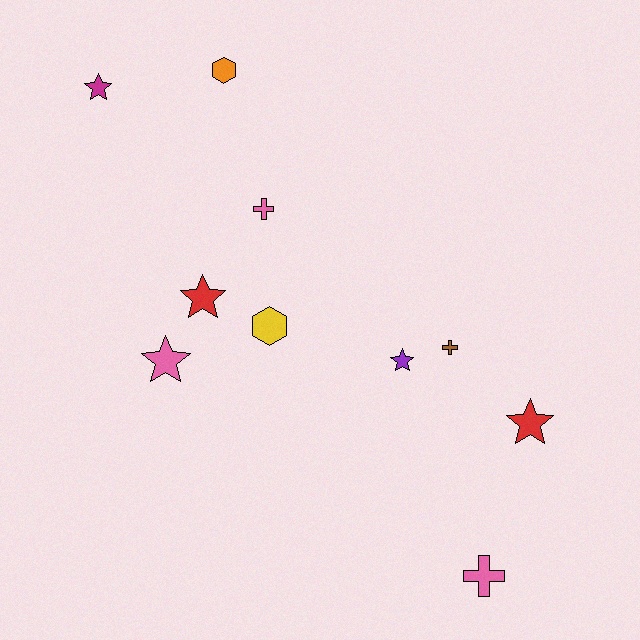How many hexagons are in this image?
There are 2 hexagons.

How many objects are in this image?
There are 10 objects.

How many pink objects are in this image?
There are 3 pink objects.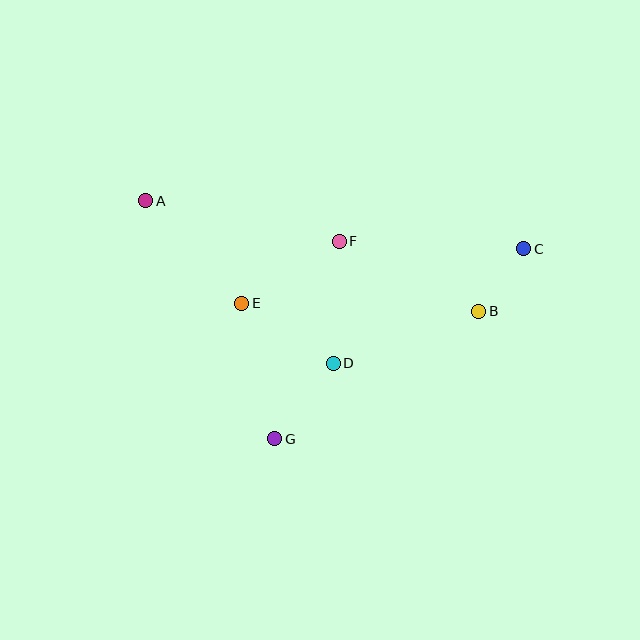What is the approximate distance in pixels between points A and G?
The distance between A and G is approximately 271 pixels.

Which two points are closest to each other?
Points B and C are closest to each other.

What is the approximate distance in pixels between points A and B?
The distance between A and B is approximately 351 pixels.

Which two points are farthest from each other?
Points A and C are farthest from each other.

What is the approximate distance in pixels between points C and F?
The distance between C and F is approximately 185 pixels.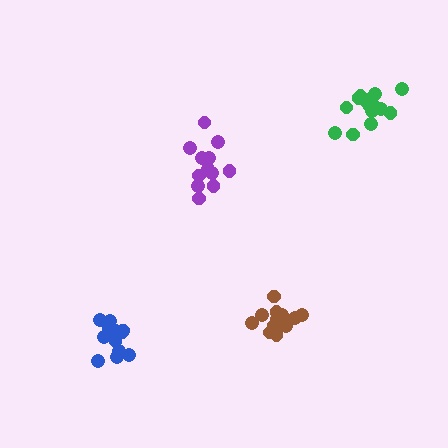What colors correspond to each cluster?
The clusters are colored: green, brown, blue, purple.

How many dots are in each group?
Group 1: 15 dots, Group 2: 13 dots, Group 3: 12 dots, Group 4: 12 dots (52 total).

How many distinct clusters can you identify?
There are 4 distinct clusters.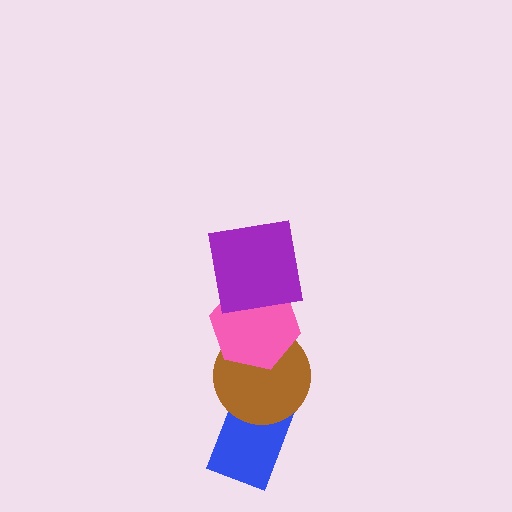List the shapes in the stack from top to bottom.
From top to bottom: the purple square, the pink hexagon, the brown circle, the blue rectangle.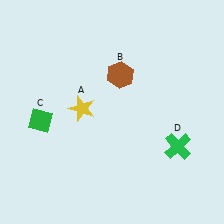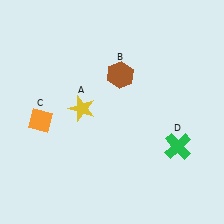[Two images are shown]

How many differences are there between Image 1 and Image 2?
There is 1 difference between the two images.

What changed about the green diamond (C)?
In Image 1, C is green. In Image 2, it changed to orange.